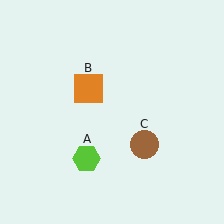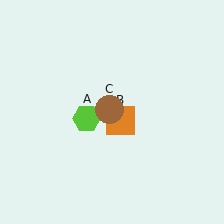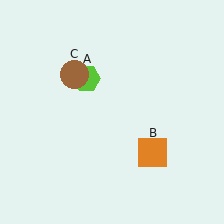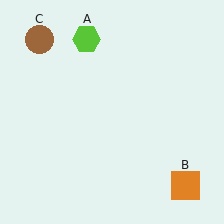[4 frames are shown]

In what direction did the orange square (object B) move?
The orange square (object B) moved down and to the right.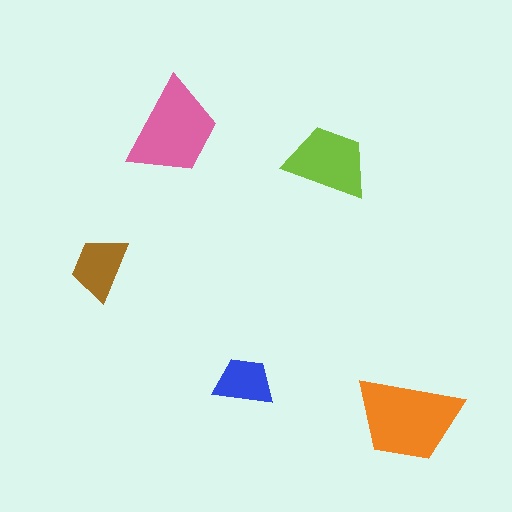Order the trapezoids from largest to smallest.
the orange one, the pink one, the lime one, the brown one, the blue one.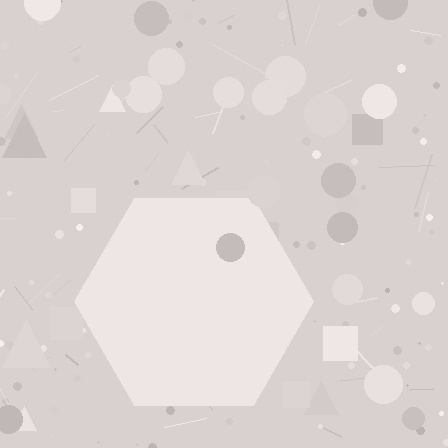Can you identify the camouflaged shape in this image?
The camouflaged shape is a hexagon.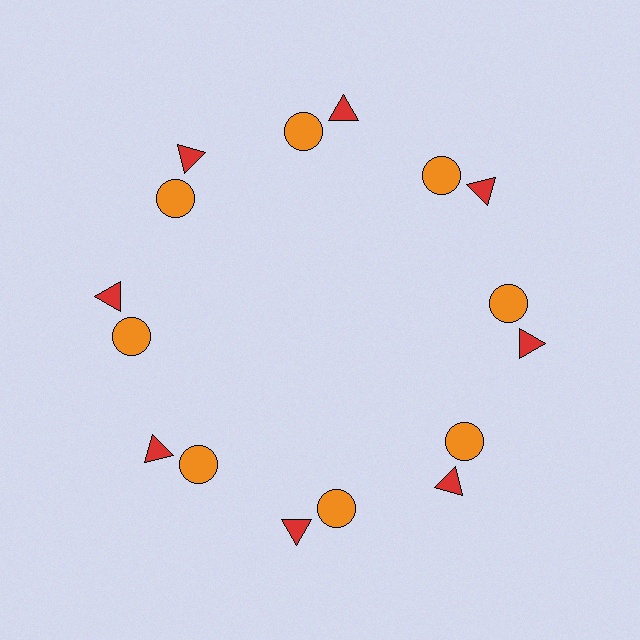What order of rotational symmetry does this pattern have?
This pattern has 8-fold rotational symmetry.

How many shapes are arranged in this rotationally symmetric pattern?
There are 16 shapes, arranged in 8 groups of 2.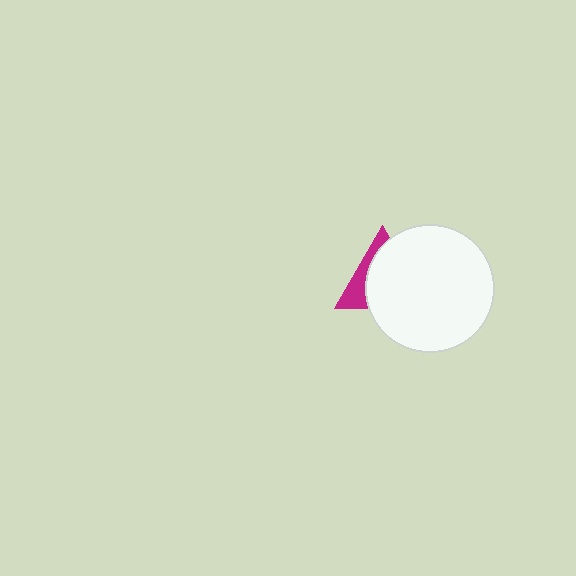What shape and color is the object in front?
The object in front is a white circle.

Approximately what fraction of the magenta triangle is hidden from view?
Roughly 69% of the magenta triangle is hidden behind the white circle.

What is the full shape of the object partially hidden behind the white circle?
The partially hidden object is a magenta triangle.